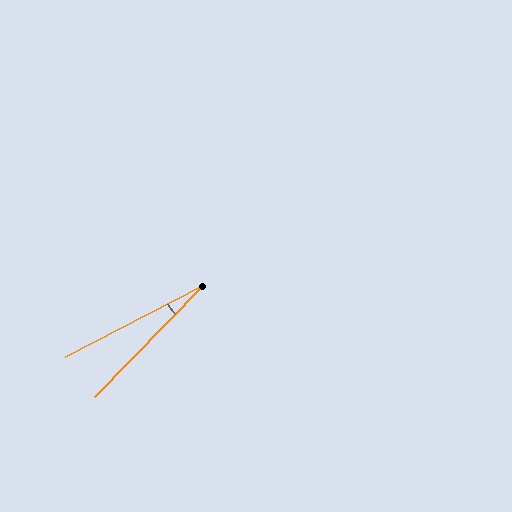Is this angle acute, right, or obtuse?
It is acute.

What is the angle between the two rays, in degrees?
Approximately 19 degrees.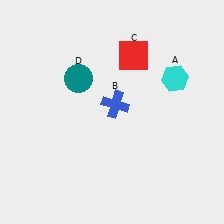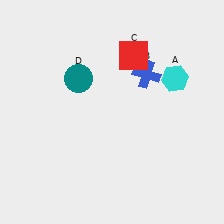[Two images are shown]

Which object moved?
The blue cross (B) moved right.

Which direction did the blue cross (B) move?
The blue cross (B) moved right.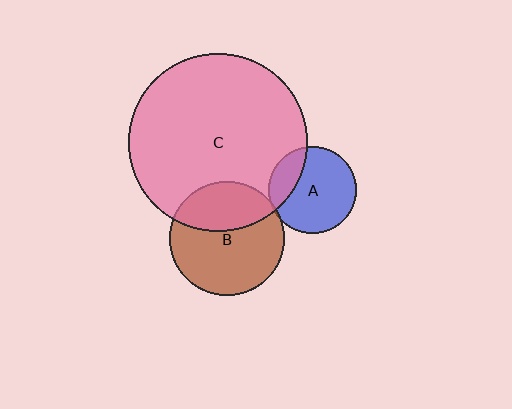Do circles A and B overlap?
Yes.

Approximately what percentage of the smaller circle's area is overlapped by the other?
Approximately 5%.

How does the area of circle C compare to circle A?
Approximately 4.1 times.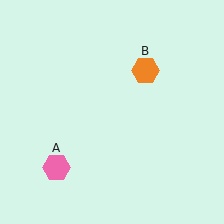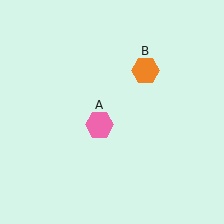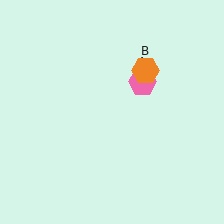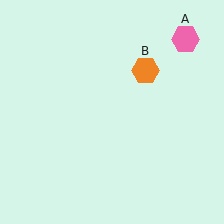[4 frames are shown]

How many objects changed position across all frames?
1 object changed position: pink hexagon (object A).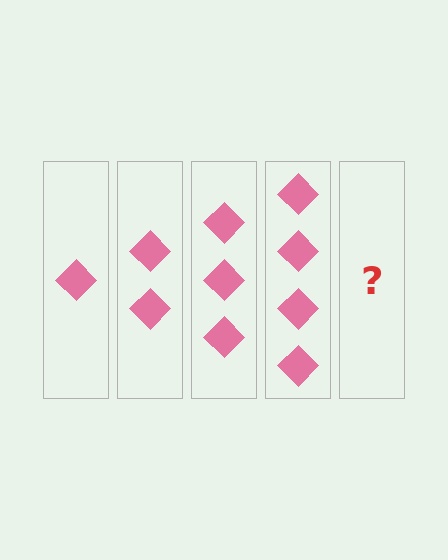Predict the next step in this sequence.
The next step is 5 diamonds.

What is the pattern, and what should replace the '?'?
The pattern is that each step adds one more diamond. The '?' should be 5 diamonds.